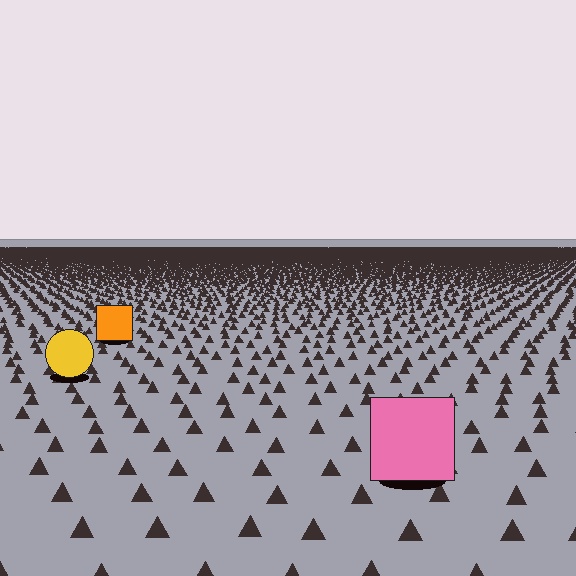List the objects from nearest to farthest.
From nearest to farthest: the pink square, the yellow circle, the orange square.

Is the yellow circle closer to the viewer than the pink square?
No. The pink square is closer — you can tell from the texture gradient: the ground texture is coarser near it.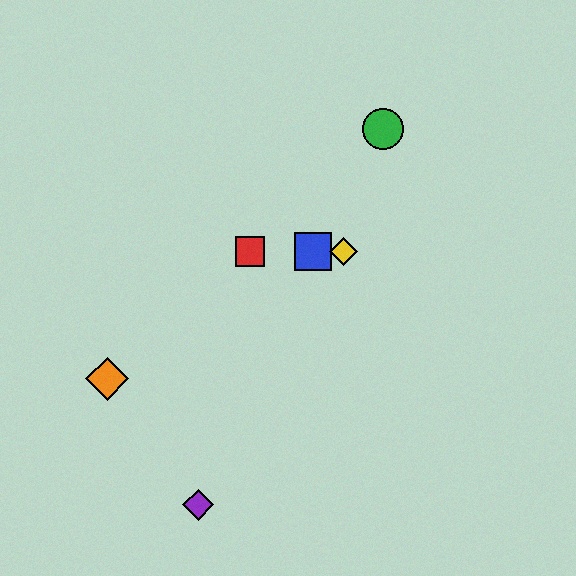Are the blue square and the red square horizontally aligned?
Yes, both are at y≈252.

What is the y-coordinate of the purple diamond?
The purple diamond is at y≈505.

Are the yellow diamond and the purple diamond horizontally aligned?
No, the yellow diamond is at y≈252 and the purple diamond is at y≈505.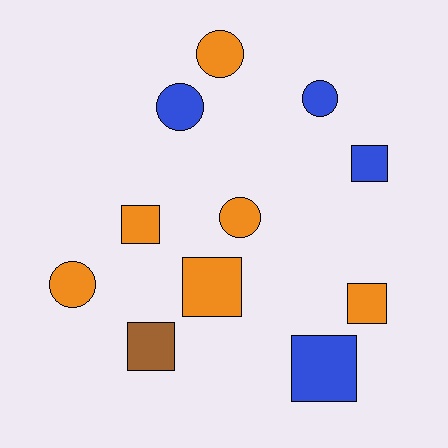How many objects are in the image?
There are 11 objects.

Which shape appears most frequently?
Square, with 6 objects.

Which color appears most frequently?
Orange, with 6 objects.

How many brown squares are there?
There is 1 brown square.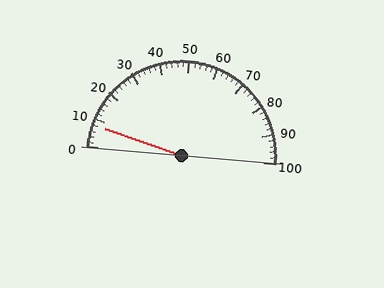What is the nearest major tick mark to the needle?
The nearest major tick mark is 10.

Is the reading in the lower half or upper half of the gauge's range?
The reading is in the lower half of the range (0 to 100).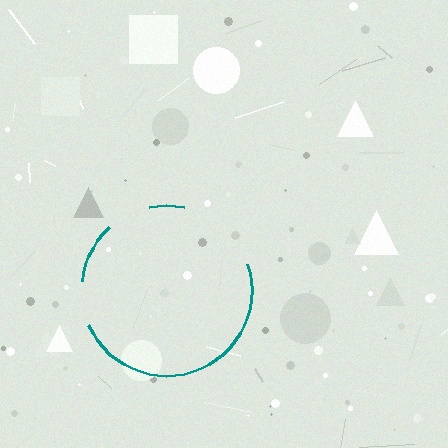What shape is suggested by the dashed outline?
The dashed outline suggests a circle.